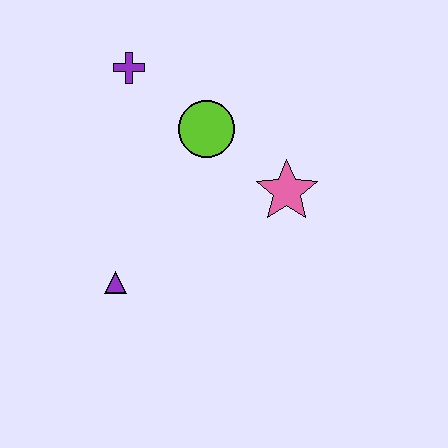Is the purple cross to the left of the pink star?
Yes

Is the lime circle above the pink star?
Yes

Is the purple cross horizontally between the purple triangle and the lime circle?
Yes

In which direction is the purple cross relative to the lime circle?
The purple cross is to the left of the lime circle.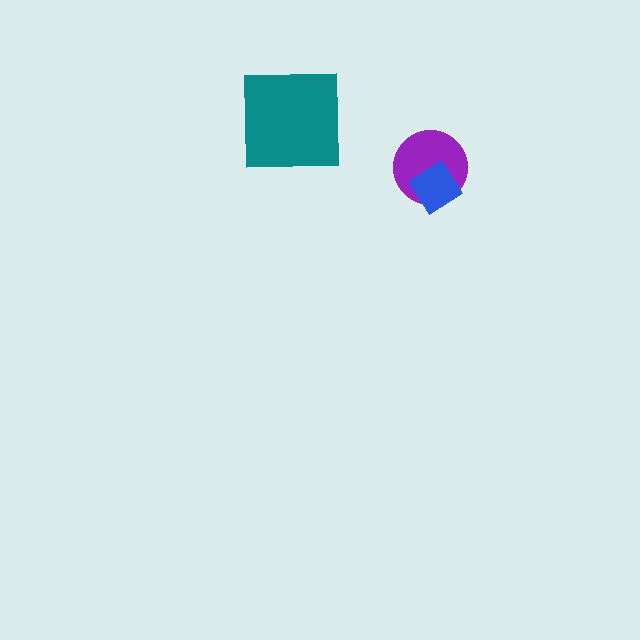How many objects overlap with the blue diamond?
1 object overlaps with the blue diamond.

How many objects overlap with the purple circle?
1 object overlaps with the purple circle.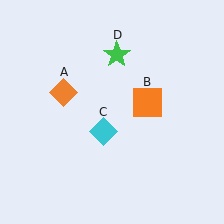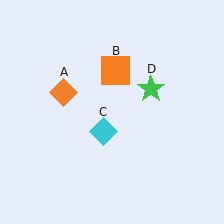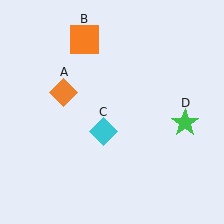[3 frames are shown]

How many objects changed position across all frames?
2 objects changed position: orange square (object B), green star (object D).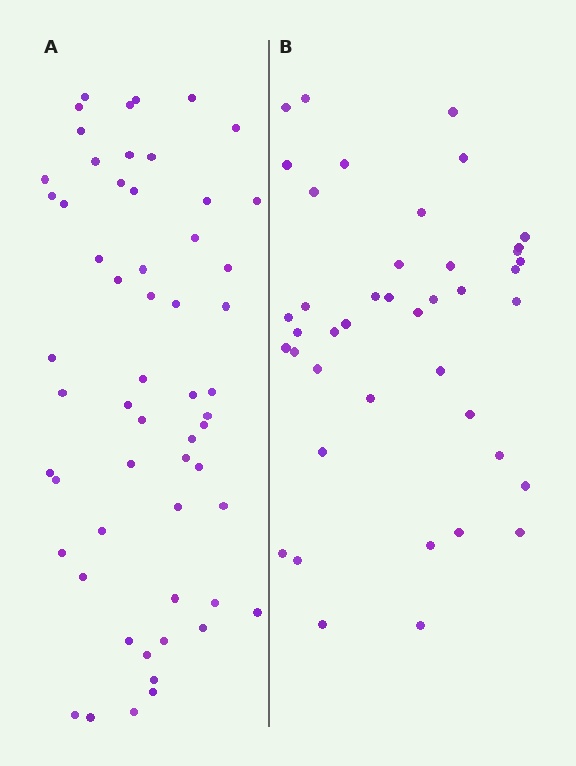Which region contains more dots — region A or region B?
Region A (the left region) has more dots.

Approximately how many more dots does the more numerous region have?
Region A has approximately 15 more dots than region B.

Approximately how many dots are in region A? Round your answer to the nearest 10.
About 60 dots. (The exact count is 57, which rounds to 60.)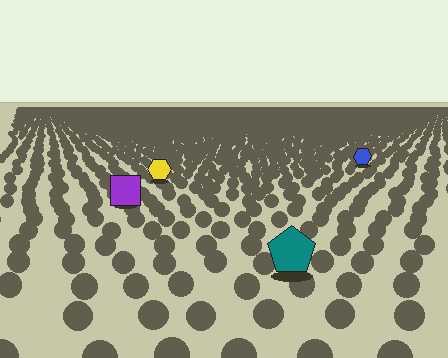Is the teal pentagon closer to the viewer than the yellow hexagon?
Yes. The teal pentagon is closer — you can tell from the texture gradient: the ground texture is coarser near it.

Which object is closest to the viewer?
The teal pentagon is closest. The texture marks near it are larger and more spread out.